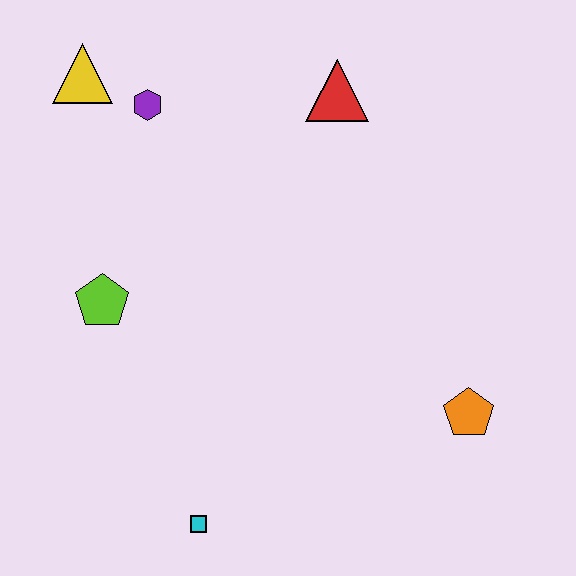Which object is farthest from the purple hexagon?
The orange pentagon is farthest from the purple hexagon.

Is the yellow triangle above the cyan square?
Yes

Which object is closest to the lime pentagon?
The purple hexagon is closest to the lime pentagon.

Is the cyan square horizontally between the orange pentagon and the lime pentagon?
Yes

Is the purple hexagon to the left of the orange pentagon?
Yes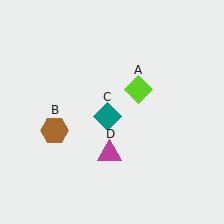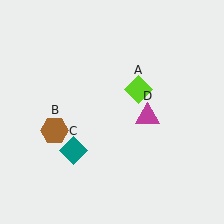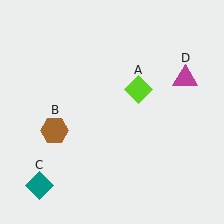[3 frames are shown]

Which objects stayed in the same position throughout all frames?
Lime diamond (object A) and brown hexagon (object B) remained stationary.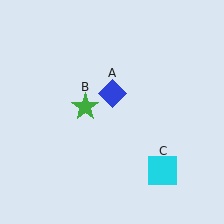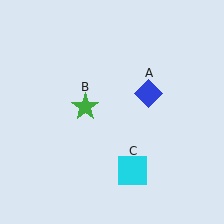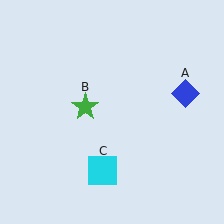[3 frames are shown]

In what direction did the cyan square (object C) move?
The cyan square (object C) moved left.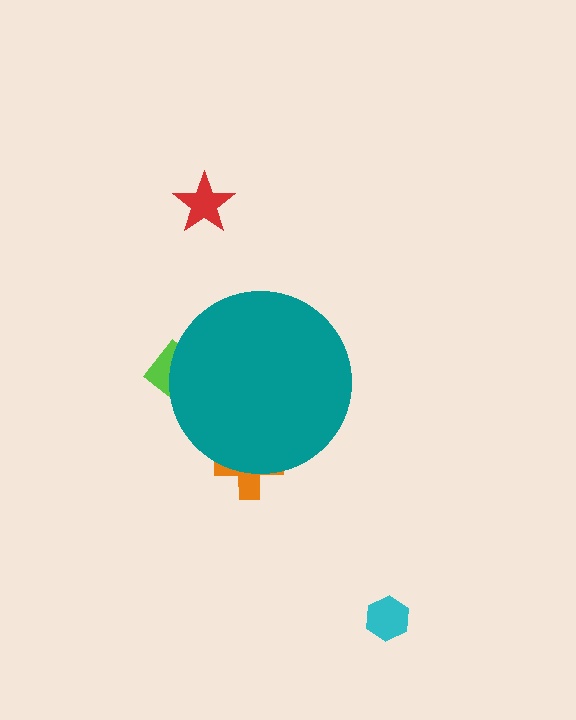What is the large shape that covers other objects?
A teal circle.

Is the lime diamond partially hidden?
Yes, the lime diamond is partially hidden behind the teal circle.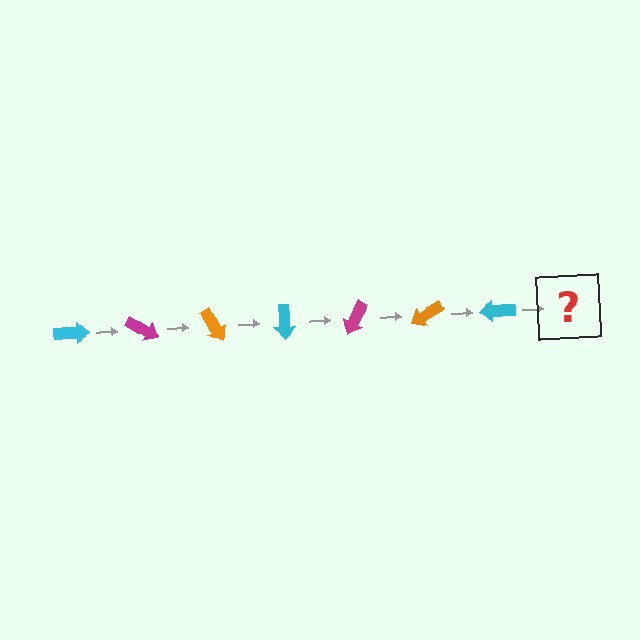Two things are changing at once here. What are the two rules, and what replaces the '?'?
The two rules are that it rotates 30 degrees each step and the color cycles through cyan, magenta, and orange. The '?' should be a magenta arrow, rotated 210 degrees from the start.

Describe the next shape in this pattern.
It should be a magenta arrow, rotated 210 degrees from the start.